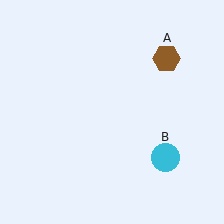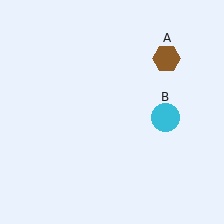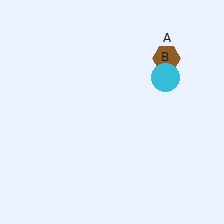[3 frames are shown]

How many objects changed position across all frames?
1 object changed position: cyan circle (object B).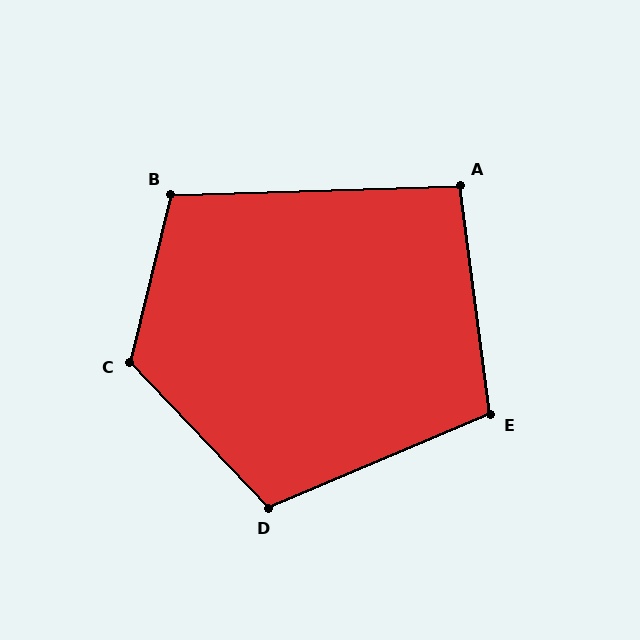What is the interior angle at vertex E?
Approximately 105 degrees (obtuse).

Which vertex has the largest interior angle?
C, at approximately 123 degrees.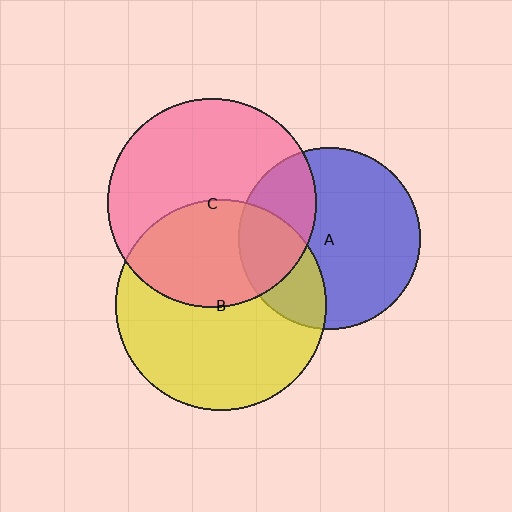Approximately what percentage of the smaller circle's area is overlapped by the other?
Approximately 40%.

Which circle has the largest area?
Circle B (yellow).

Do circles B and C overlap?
Yes.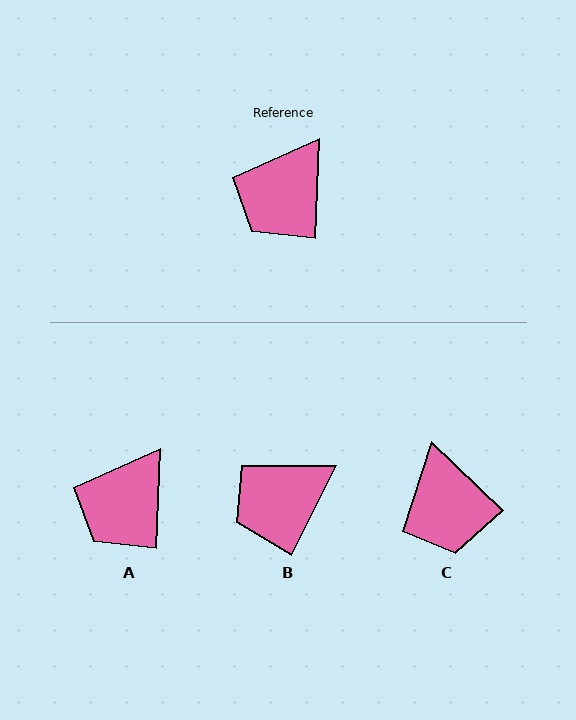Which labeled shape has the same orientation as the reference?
A.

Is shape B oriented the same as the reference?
No, it is off by about 24 degrees.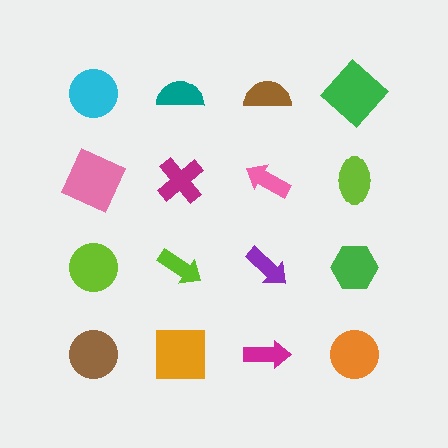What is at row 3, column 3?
A purple arrow.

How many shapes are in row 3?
4 shapes.